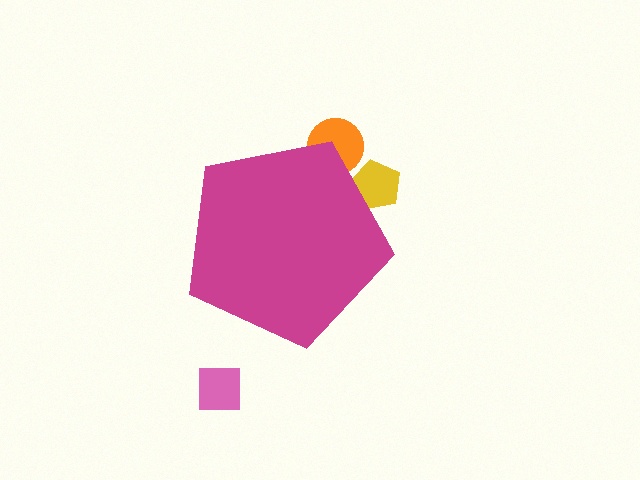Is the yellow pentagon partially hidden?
Yes, the yellow pentagon is partially hidden behind the magenta pentagon.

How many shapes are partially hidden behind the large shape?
2 shapes are partially hidden.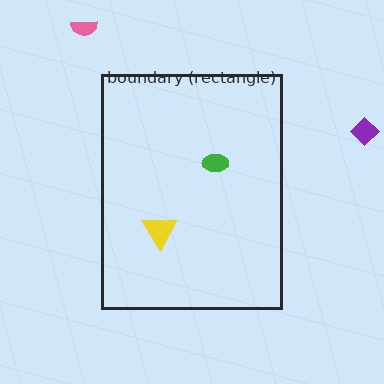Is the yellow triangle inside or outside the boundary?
Inside.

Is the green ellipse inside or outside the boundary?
Inside.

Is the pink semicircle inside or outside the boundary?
Outside.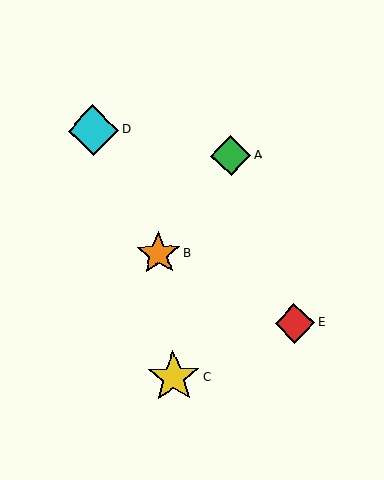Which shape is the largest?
The yellow star (labeled C) is the largest.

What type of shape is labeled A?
Shape A is a green diamond.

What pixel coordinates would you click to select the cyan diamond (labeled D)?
Click at (93, 130) to select the cyan diamond D.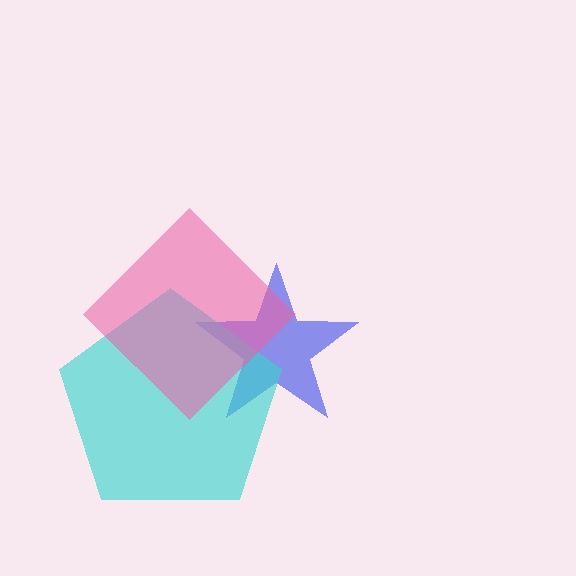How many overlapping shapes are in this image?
There are 3 overlapping shapes in the image.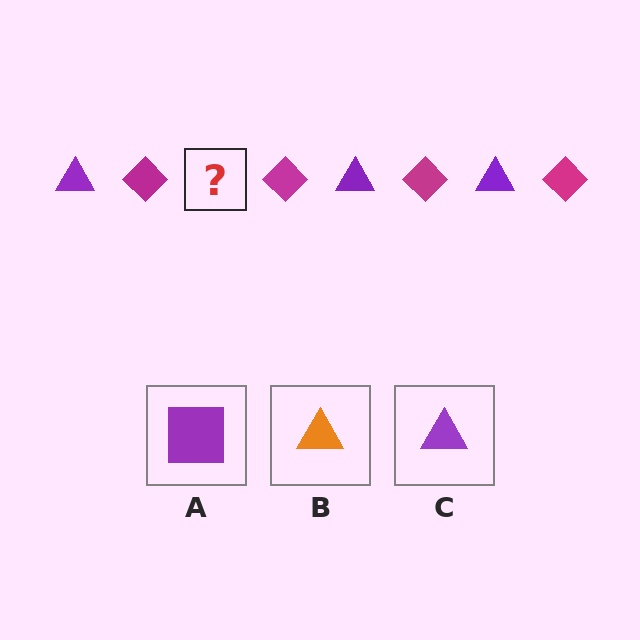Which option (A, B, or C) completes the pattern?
C.